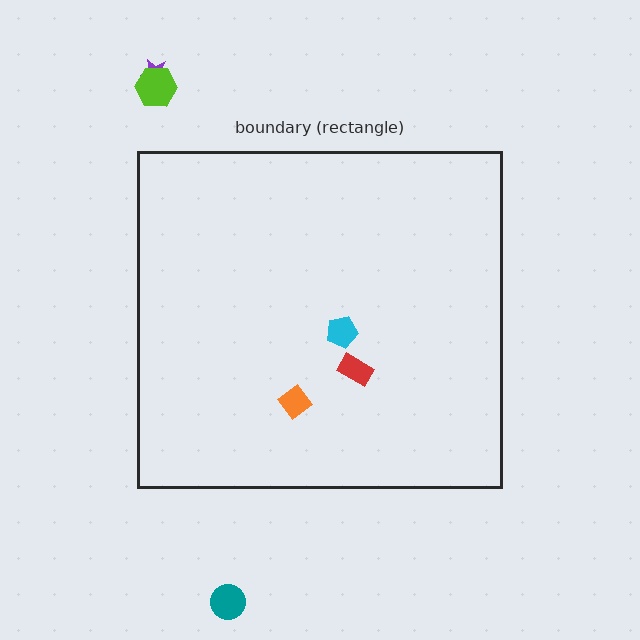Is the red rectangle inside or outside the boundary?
Inside.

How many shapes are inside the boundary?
3 inside, 3 outside.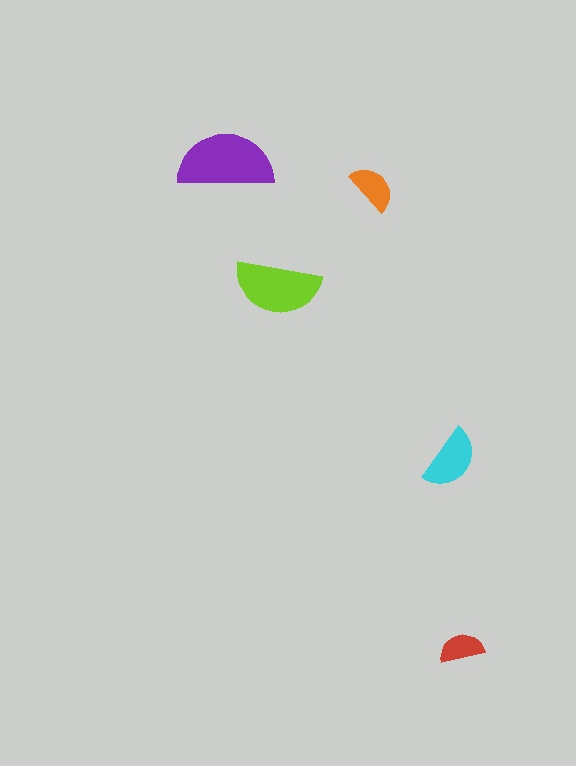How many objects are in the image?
There are 5 objects in the image.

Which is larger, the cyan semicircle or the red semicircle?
The cyan one.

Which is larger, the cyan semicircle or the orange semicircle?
The cyan one.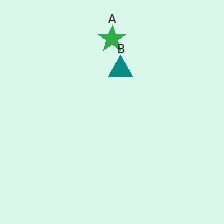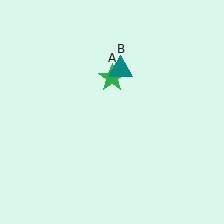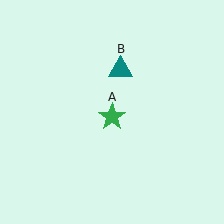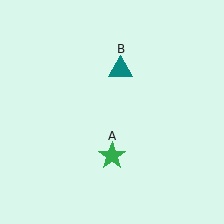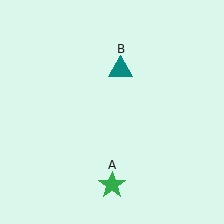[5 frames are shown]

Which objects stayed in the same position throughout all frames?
Teal triangle (object B) remained stationary.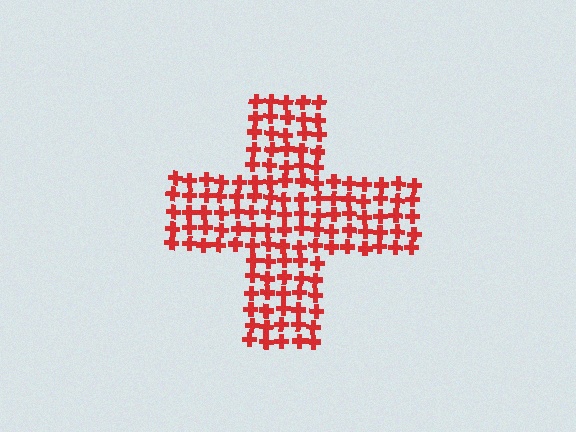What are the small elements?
The small elements are crosses.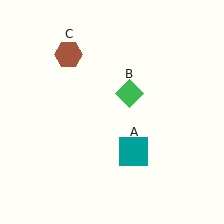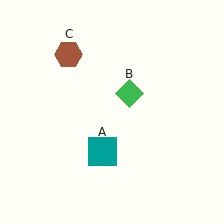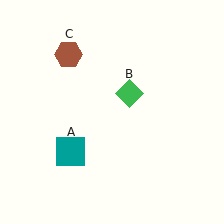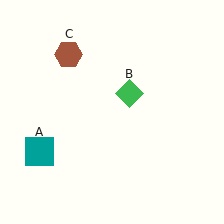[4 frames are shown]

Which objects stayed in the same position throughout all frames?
Green diamond (object B) and brown hexagon (object C) remained stationary.